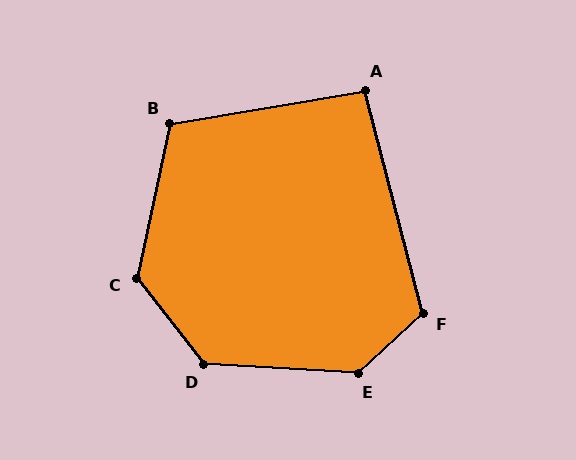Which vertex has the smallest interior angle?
A, at approximately 95 degrees.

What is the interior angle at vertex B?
Approximately 111 degrees (obtuse).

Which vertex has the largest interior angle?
E, at approximately 135 degrees.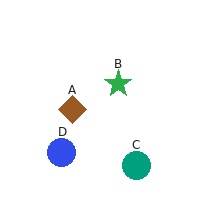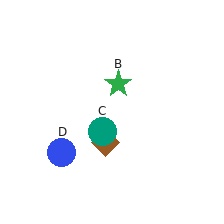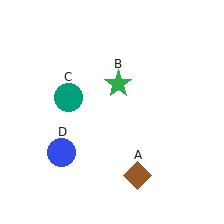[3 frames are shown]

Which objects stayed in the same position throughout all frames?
Green star (object B) and blue circle (object D) remained stationary.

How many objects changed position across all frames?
2 objects changed position: brown diamond (object A), teal circle (object C).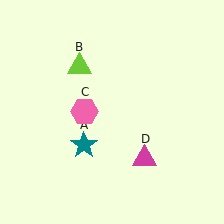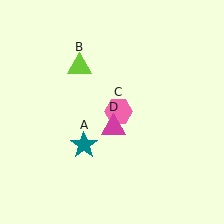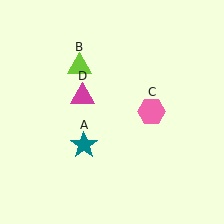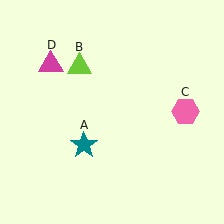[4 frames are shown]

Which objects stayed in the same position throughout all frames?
Teal star (object A) and lime triangle (object B) remained stationary.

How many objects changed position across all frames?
2 objects changed position: pink hexagon (object C), magenta triangle (object D).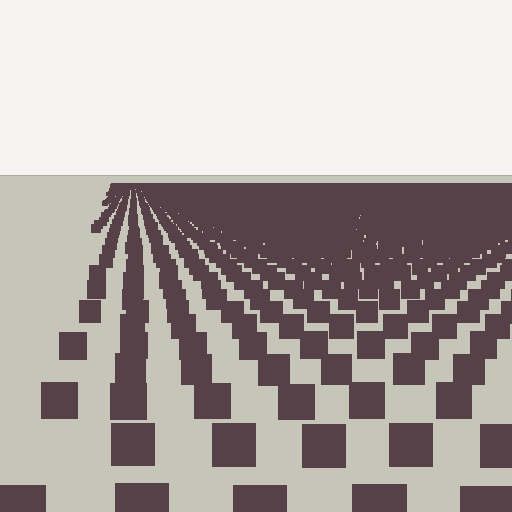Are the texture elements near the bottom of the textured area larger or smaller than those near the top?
Larger. Near the bottom, elements are closer to the viewer and appear at a bigger on-screen size.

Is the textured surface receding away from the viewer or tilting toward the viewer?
The surface is receding away from the viewer. Texture elements get smaller and denser toward the top.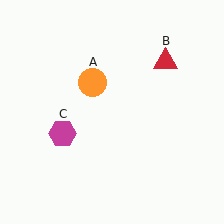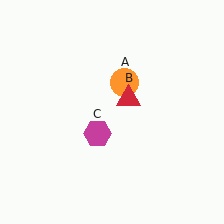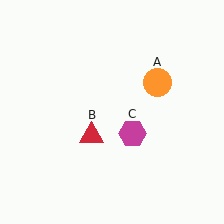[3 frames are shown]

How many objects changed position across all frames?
3 objects changed position: orange circle (object A), red triangle (object B), magenta hexagon (object C).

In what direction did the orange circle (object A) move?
The orange circle (object A) moved right.